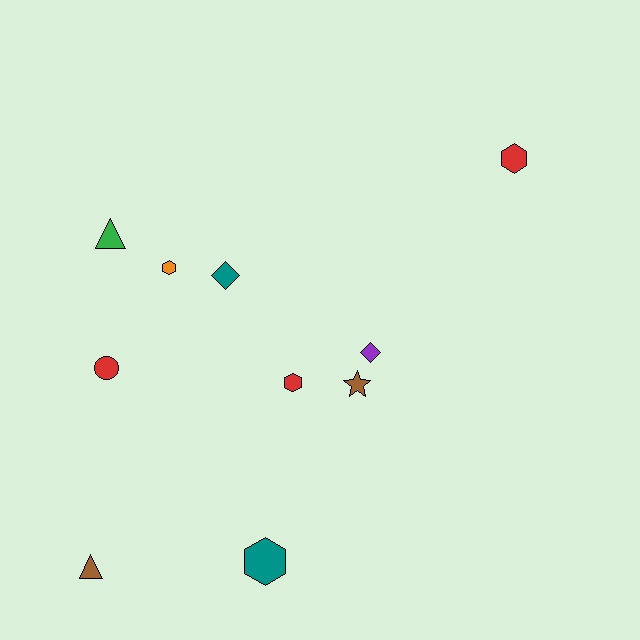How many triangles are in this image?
There are 2 triangles.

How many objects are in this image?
There are 10 objects.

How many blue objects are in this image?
There are no blue objects.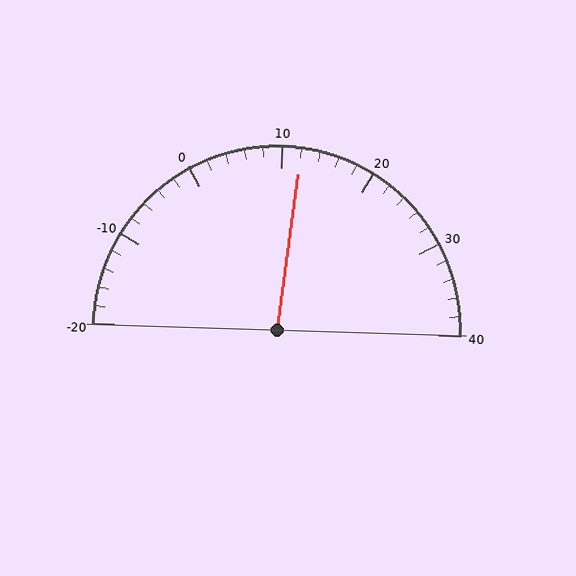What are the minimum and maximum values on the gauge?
The gauge ranges from -20 to 40.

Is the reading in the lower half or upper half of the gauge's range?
The reading is in the upper half of the range (-20 to 40).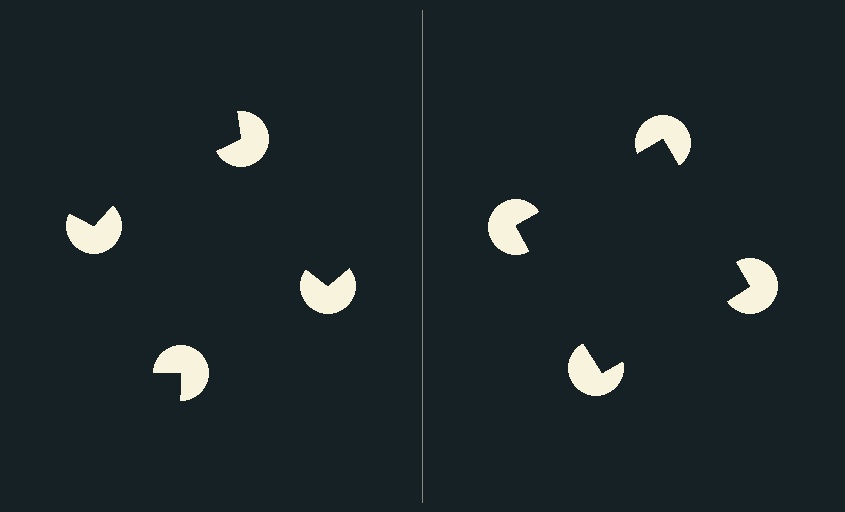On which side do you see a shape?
An illusory square appears on the right side. On the left side the wedge cuts are rotated, so no coherent shape forms.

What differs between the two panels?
The pac-man discs are positioned identically on both sides; only the wedge orientations differ. On the right they align to a square; on the left they are misaligned.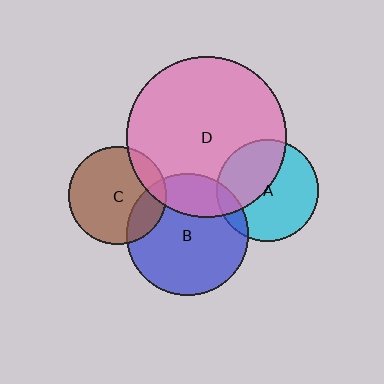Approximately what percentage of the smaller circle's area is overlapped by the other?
Approximately 25%.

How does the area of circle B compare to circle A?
Approximately 1.4 times.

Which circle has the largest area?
Circle D (pink).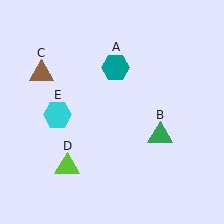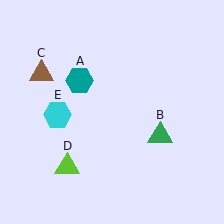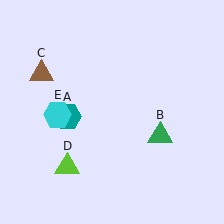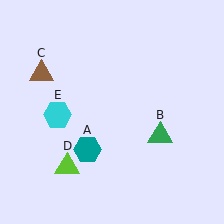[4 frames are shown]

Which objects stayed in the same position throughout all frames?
Green triangle (object B) and brown triangle (object C) and lime triangle (object D) and cyan hexagon (object E) remained stationary.